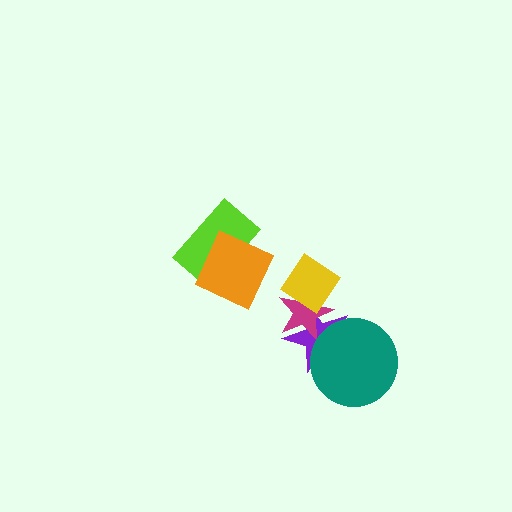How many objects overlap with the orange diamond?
1 object overlaps with the orange diamond.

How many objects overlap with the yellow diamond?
2 objects overlap with the yellow diamond.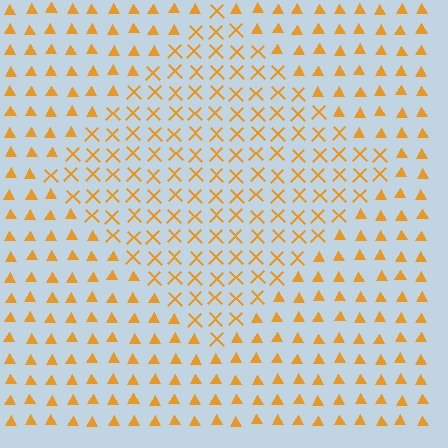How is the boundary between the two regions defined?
The boundary is defined by a change in element shape: X marks inside vs. triangles outside. All elements share the same color and spacing.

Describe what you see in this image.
The image is filled with small orange elements arranged in a uniform grid. A diamond-shaped region contains X marks, while the surrounding area contains triangles. The boundary is defined purely by the change in element shape.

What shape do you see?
I see a diamond.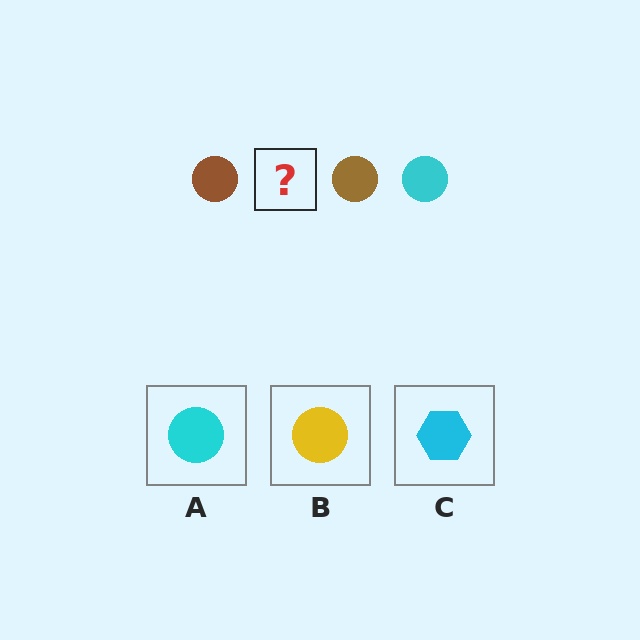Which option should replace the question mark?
Option A.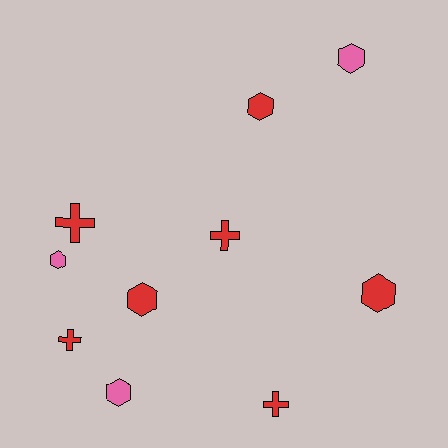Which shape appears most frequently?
Hexagon, with 6 objects.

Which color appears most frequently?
Red, with 7 objects.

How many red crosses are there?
There are 4 red crosses.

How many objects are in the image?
There are 10 objects.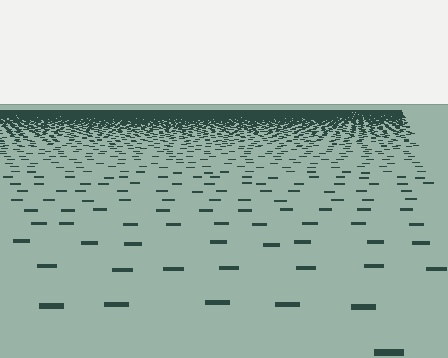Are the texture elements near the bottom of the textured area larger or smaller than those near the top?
Larger. Near the bottom, elements are closer to the viewer and appear at a bigger on-screen size.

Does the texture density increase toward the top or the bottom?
Density increases toward the top.